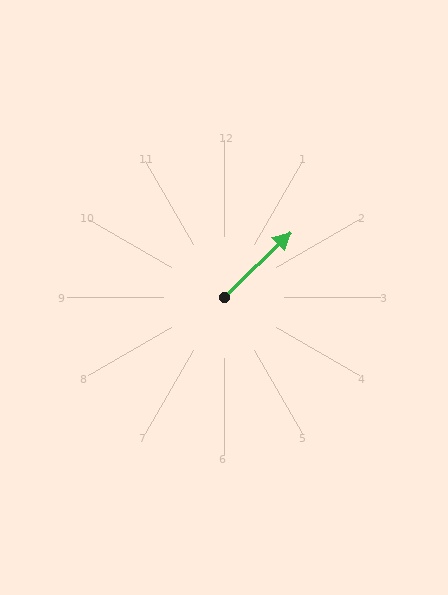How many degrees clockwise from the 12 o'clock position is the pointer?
Approximately 45 degrees.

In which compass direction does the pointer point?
Northeast.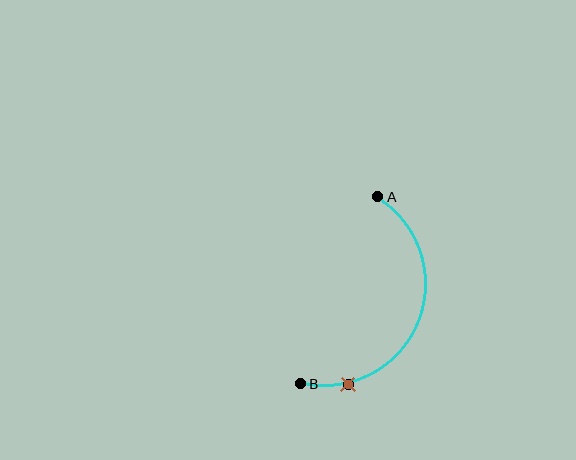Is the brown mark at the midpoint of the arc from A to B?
No. The brown mark lies on the arc but is closer to endpoint B. The arc midpoint would be at the point on the curve equidistant along the arc from both A and B.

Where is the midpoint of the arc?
The arc midpoint is the point on the curve farthest from the straight line joining A and B. It sits to the right of that line.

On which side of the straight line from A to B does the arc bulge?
The arc bulges to the right of the straight line connecting A and B.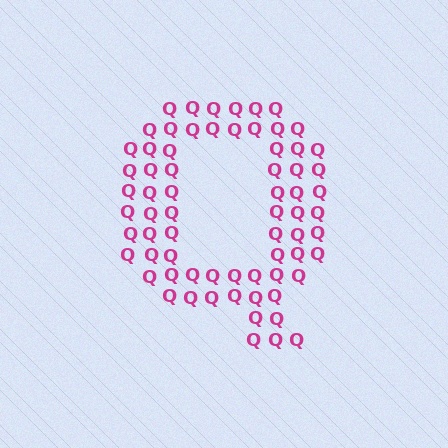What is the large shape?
The large shape is the letter Q.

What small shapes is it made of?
It is made of small letter Q's.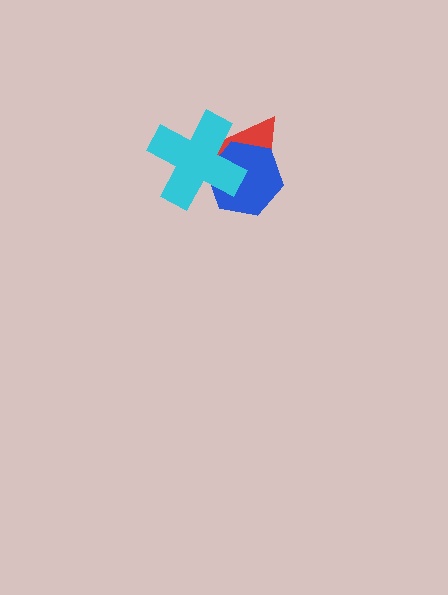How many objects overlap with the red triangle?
2 objects overlap with the red triangle.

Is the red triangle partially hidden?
Yes, it is partially covered by another shape.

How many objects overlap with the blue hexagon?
2 objects overlap with the blue hexagon.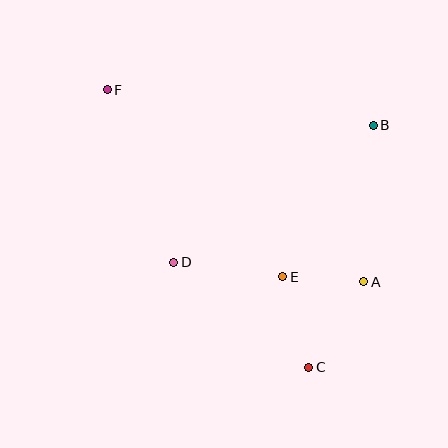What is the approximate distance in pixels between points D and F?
The distance between D and F is approximately 185 pixels.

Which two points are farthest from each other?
Points C and F are farthest from each other.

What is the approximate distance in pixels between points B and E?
The distance between B and E is approximately 178 pixels.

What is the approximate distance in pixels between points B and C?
The distance between B and C is approximately 251 pixels.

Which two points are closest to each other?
Points A and E are closest to each other.